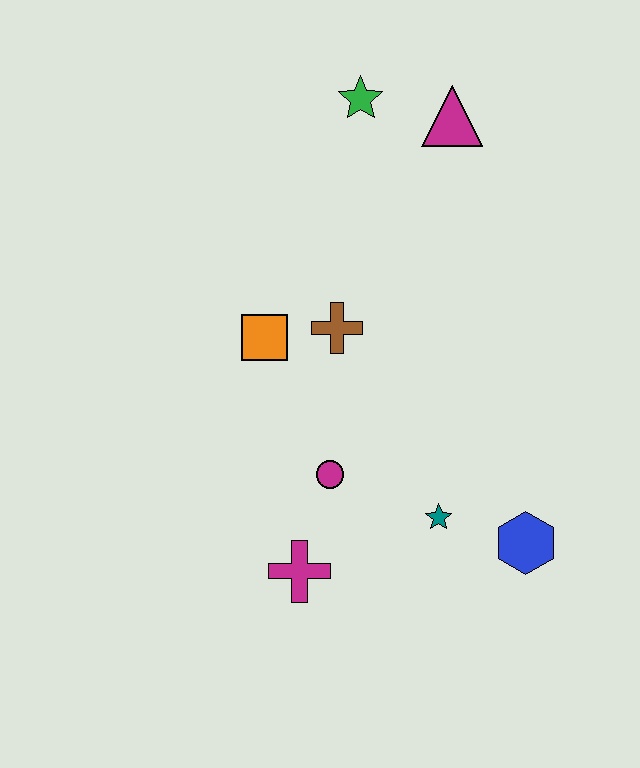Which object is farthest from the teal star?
The green star is farthest from the teal star.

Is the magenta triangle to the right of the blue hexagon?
No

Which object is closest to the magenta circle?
The magenta cross is closest to the magenta circle.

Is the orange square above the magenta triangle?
No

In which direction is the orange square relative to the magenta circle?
The orange square is above the magenta circle.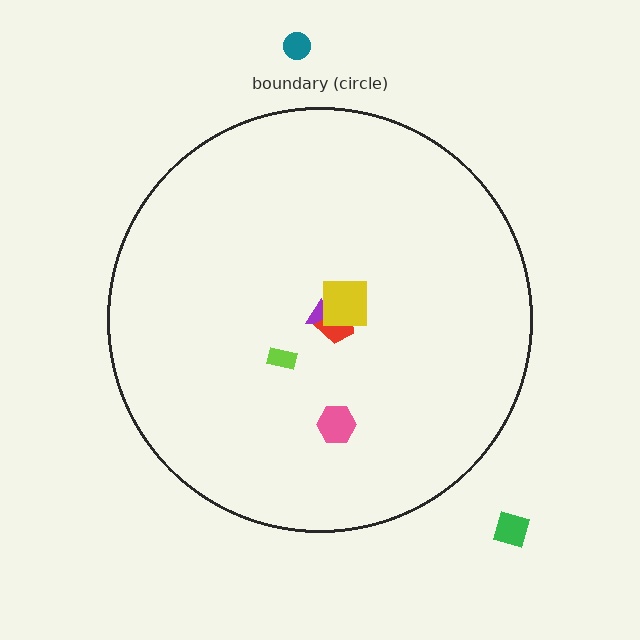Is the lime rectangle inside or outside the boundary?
Inside.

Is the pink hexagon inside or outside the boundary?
Inside.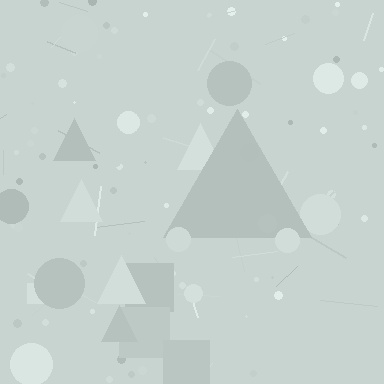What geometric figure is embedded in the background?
A triangle is embedded in the background.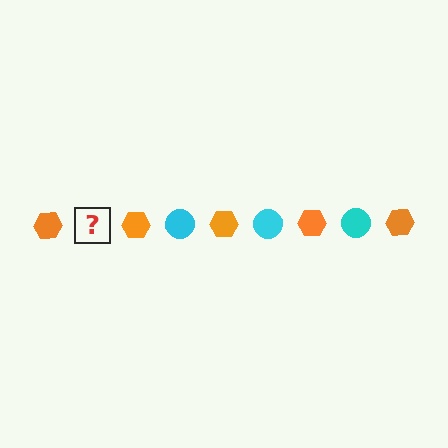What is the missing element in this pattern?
The missing element is a cyan circle.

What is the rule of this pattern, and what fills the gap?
The rule is that the pattern alternates between orange hexagon and cyan circle. The gap should be filled with a cyan circle.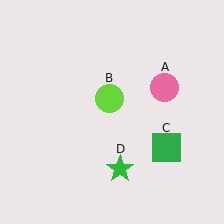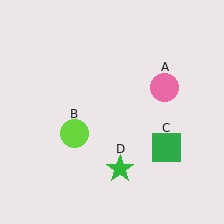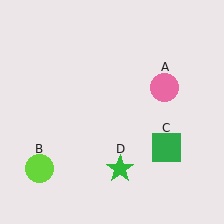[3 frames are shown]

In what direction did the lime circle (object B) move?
The lime circle (object B) moved down and to the left.